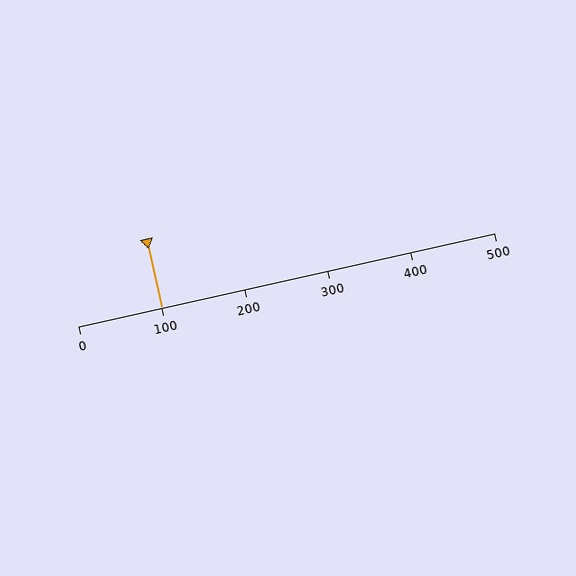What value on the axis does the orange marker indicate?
The marker indicates approximately 100.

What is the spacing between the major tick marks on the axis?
The major ticks are spaced 100 apart.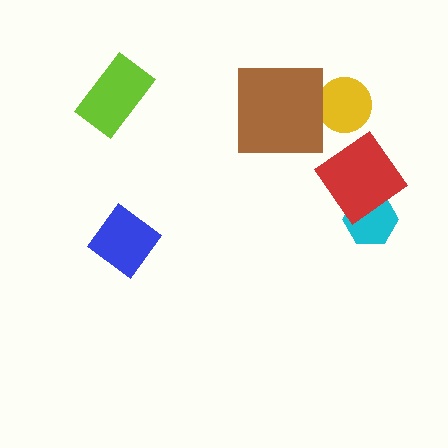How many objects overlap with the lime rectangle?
0 objects overlap with the lime rectangle.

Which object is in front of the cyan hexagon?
The red diamond is in front of the cyan hexagon.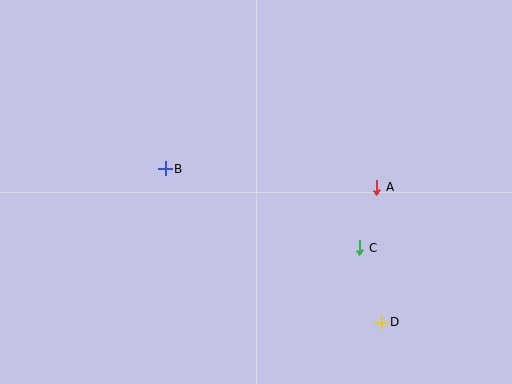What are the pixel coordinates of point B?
Point B is at (165, 169).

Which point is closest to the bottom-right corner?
Point D is closest to the bottom-right corner.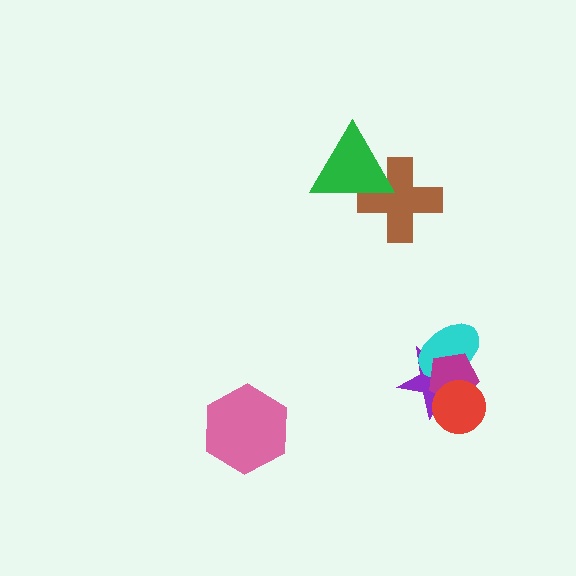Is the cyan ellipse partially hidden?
Yes, it is partially covered by another shape.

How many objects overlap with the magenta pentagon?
3 objects overlap with the magenta pentagon.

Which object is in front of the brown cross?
The green triangle is in front of the brown cross.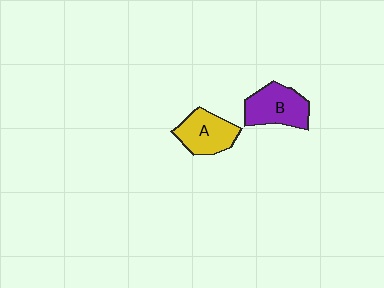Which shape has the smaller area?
Shape A (yellow).